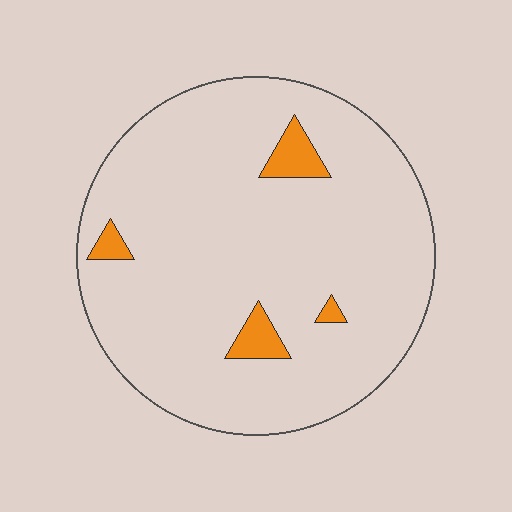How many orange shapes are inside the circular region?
4.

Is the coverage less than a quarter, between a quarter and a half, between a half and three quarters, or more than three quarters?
Less than a quarter.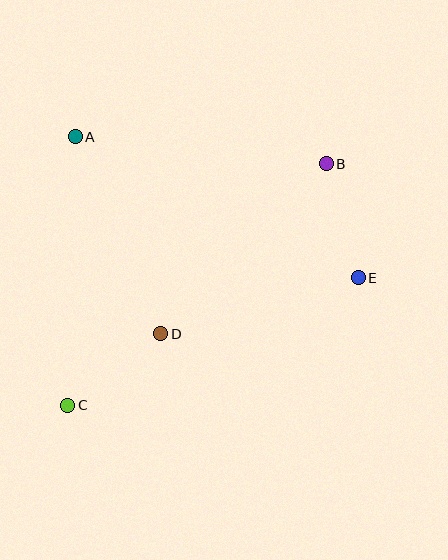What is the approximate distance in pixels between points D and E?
The distance between D and E is approximately 206 pixels.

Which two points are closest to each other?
Points C and D are closest to each other.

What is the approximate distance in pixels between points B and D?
The distance between B and D is approximately 237 pixels.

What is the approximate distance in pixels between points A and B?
The distance between A and B is approximately 252 pixels.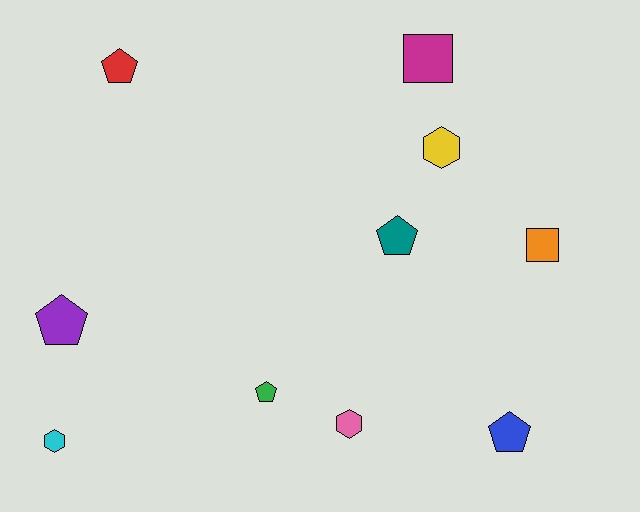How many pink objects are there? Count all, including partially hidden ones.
There is 1 pink object.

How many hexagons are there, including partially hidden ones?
There are 3 hexagons.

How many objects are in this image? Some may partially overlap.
There are 10 objects.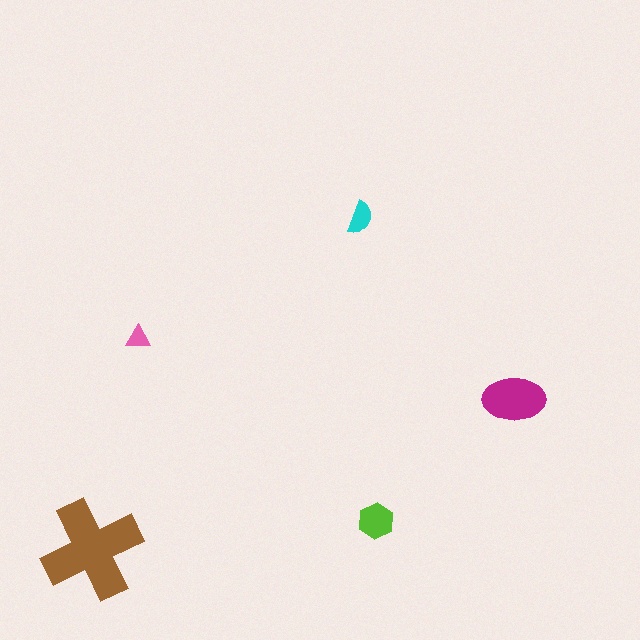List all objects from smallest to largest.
The pink triangle, the cyan semicircle, the lime hexagon, the magenta ellipse, the brown cross.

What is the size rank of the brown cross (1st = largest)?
1st.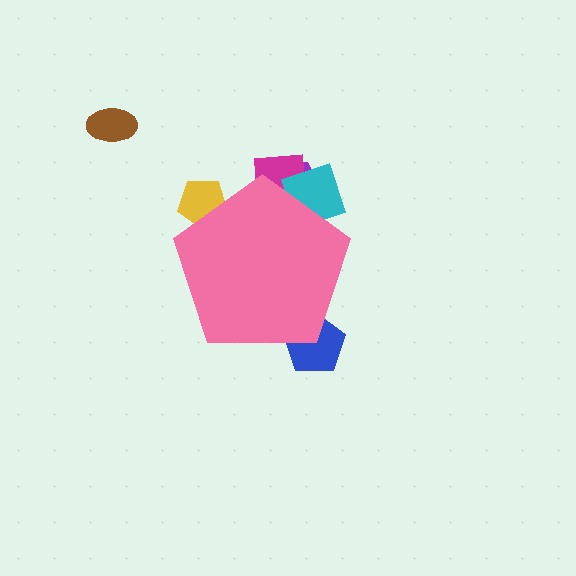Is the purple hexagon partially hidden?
Yes, the purple hexagon is partially hidden behind the pink pentagon.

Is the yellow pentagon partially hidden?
Yes, the yellow pentagon is partially hidden behind the pink pentagon.